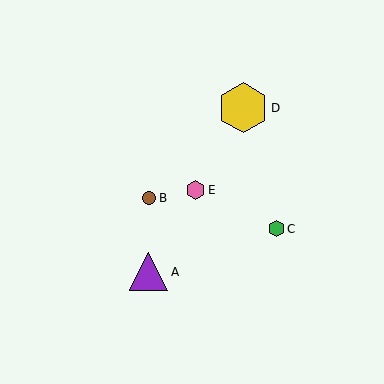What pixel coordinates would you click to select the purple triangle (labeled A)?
Click at (149, 272) to select the purple triangle A.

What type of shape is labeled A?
Shape A is a purple triangle.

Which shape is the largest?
The yellow hexagon (labeled D) is the largest.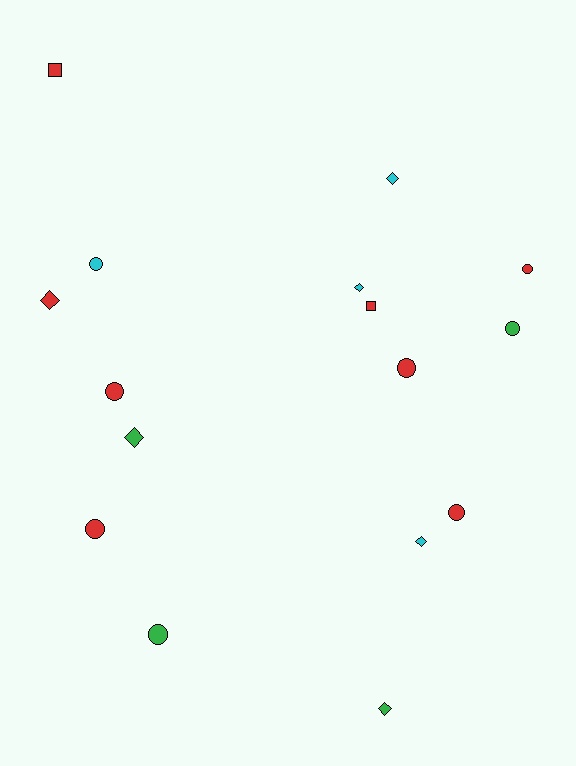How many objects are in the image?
There are 16 objects.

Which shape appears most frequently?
Circle, with 8 objects.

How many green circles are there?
There are 2 green circles.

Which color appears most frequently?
Red, with 8 objects.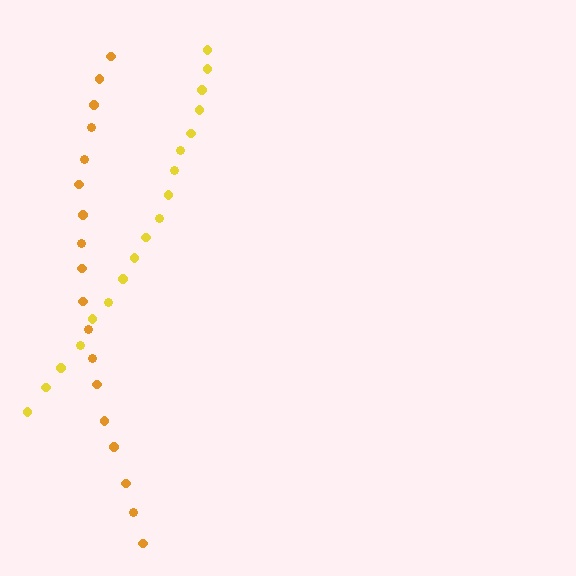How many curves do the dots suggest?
There are 2 distinct paths.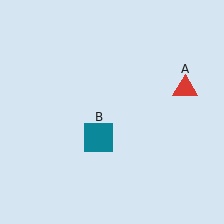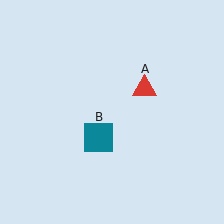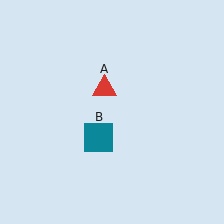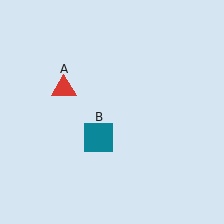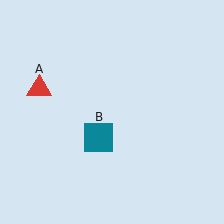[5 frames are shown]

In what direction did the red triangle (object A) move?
The red triangle (object A) moved left.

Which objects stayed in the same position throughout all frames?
Teal square (object B) remained stationary.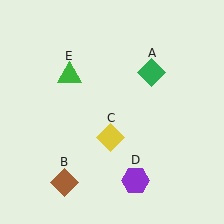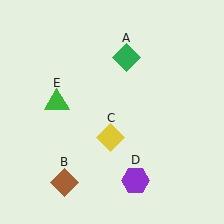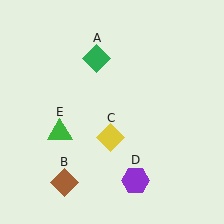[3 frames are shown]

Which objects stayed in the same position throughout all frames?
Brown diamond (object B) and yellow diamond (object C) and purple hexagon (object D) remained stationary.